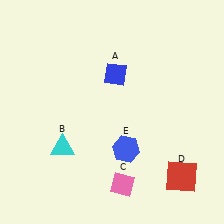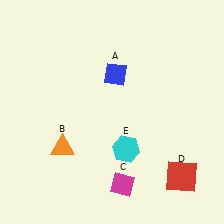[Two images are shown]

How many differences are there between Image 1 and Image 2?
There are 3 differences between the two images.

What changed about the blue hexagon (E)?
In Image 1, E is blue. In Image 2, it changed to cyan.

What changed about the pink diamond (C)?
In Image 1, C is pink. In Image 2, it changed to magenta.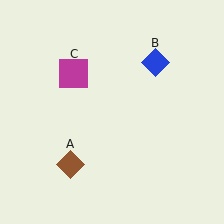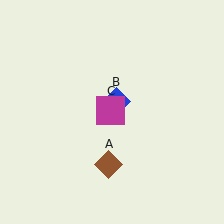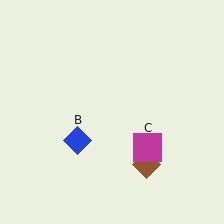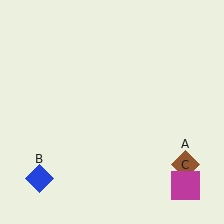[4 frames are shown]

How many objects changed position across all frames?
3 objects changed position: brown diamond (object A), blue diamond (object B), magenta square (object C).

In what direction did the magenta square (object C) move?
The magenta square (object C) moved down and to the right.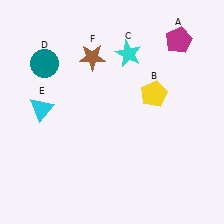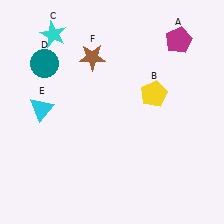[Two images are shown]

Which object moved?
The cyan star (C) moved left.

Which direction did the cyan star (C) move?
The cyan star (C) moved left.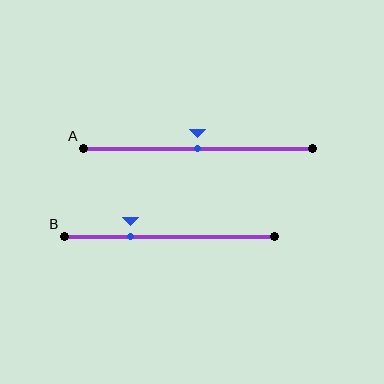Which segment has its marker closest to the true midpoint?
Segment A has its marker closest to the true midpoint.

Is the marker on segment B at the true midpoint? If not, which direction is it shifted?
No, the marker on segment B is shifted to the left by about 18% of the segment length.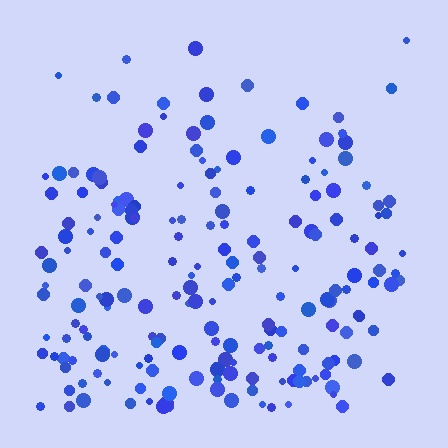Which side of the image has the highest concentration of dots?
The bottom.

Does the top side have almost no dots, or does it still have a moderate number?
Still a moderate number, just noticeably fewer than the bottom.